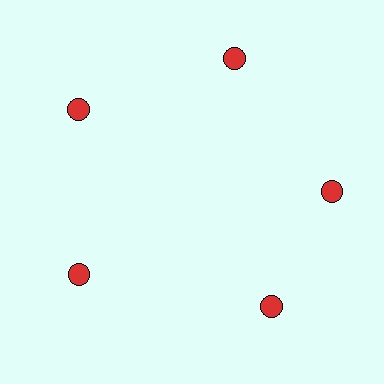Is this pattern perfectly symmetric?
No. The 5 red circles are arranged in a ring, but one element near the 5 o'clock position is rotated out of alignment along the ring, breaking the 5-fold rotational symmetry.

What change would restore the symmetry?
The symmetry would be restored by rotating it back into even spacing with its neighbors so that all 5 circles sit at equal angles and equal distance from the center.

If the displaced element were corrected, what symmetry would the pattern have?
It would have 5-fold rotational symmetry — the pattern would map onto itself every 72 degrees.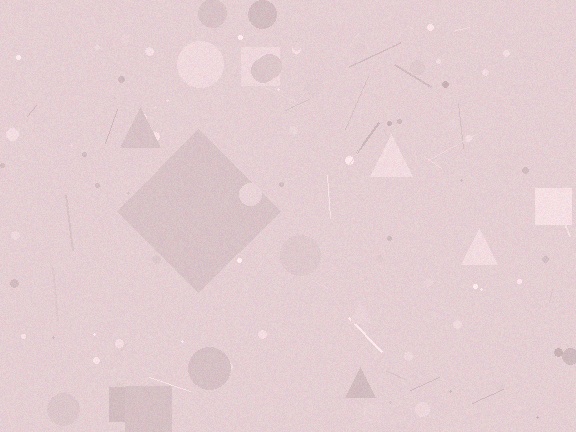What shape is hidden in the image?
A diamond is hidden in the image.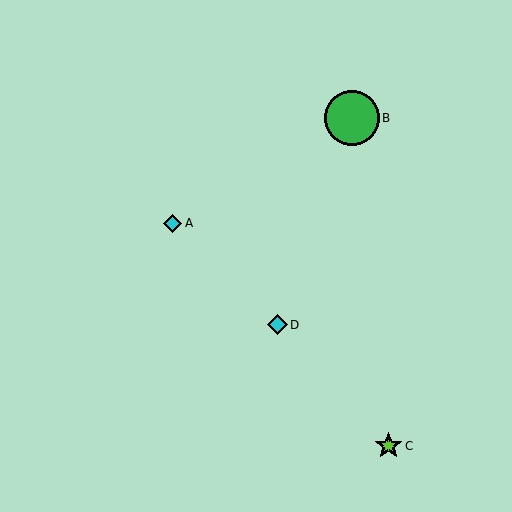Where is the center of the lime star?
The center of the lime star is at (389, 446).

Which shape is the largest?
The green circle (labeled B) is the largest.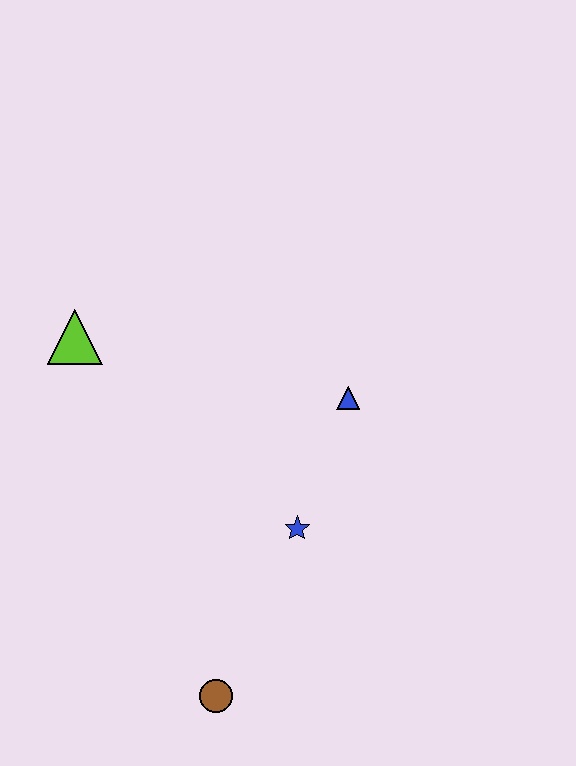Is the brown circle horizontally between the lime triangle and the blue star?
Yes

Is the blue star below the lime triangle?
Yes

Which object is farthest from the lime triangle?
The brown circle is farthest from the lime triangle.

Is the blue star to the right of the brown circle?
Yes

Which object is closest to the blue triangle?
The blue star is closest to the blue triangle.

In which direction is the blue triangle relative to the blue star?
The blue triangle is above the blue star.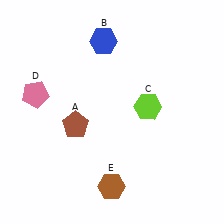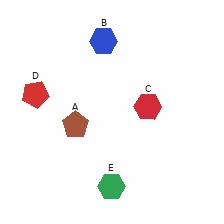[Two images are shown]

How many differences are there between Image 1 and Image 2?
There are 3 differences between the two images.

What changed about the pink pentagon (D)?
In Image 1, D is pink. In Image 2, it changed to red.